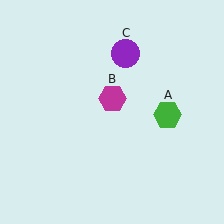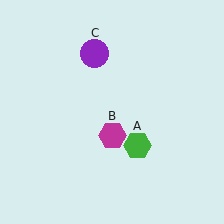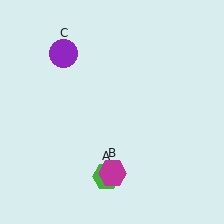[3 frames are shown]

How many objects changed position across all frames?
3 objects changed position: green hexagon (object A), magenta hexagon (object B), purple circle (object C).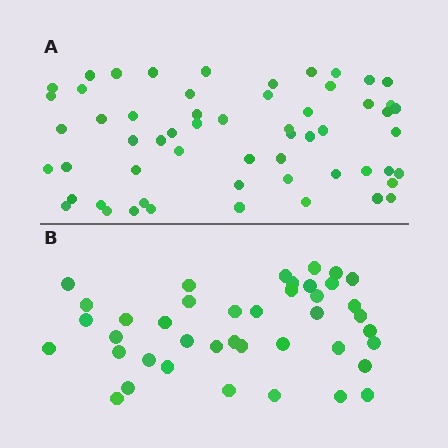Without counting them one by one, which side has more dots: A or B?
Region A (the top region) has more dots.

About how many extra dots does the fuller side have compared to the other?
Region A has approximately 15 more dots than region B.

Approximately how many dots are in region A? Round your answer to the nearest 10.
About 60 dots. (The exact count is 58, which rounds to 60.)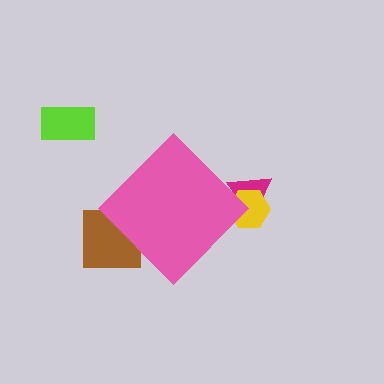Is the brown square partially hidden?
Yes, the brown square is partially hidden behind the pink diamond.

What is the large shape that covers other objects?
A pink diamond.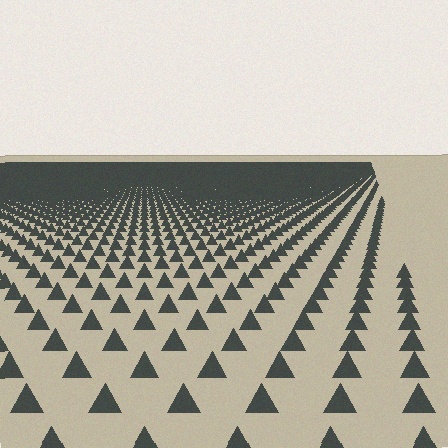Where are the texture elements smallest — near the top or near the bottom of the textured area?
Near the top.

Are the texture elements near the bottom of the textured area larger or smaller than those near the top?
Larger. Near the bottom, elements are closer to the viewer and appear at a bigger on-screen size.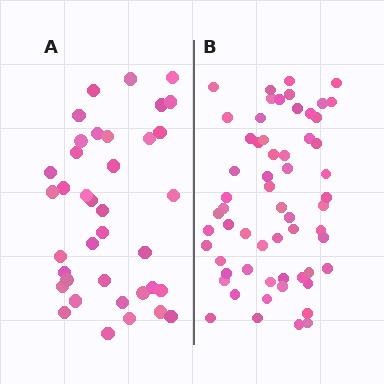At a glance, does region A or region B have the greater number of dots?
Region B (the right region) has more dots.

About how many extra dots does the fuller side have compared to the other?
Region B has approximately 20 more dots than region A.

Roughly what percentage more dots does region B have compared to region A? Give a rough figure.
About 60% more.